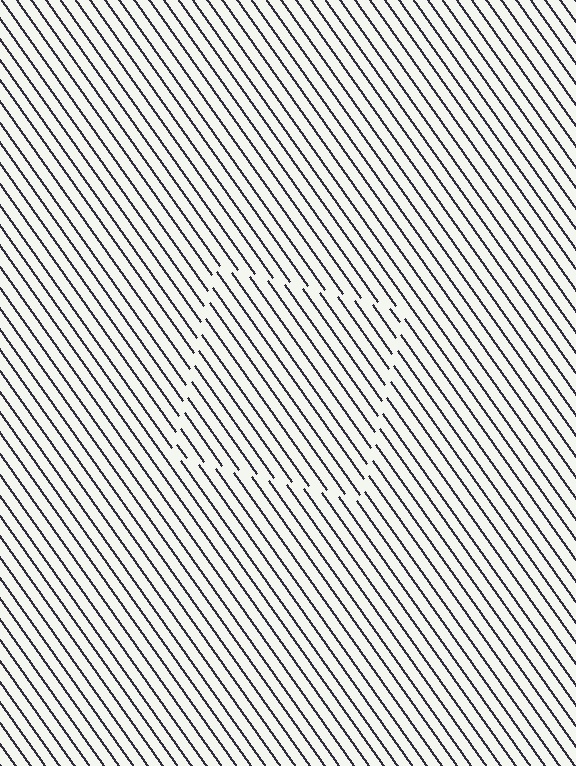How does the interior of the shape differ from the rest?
The interior of the shape contains the same grating, shifted by half a period — the contour is defined by the phase discontinuity where line-ends from the inner and outer gratings abut.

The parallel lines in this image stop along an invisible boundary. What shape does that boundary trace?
An illusory square. The interior of the shape contains the same grating, shifted by half a period — the contour is defined by the phase discontinuity where line-ends from the inner and outer gratings abut.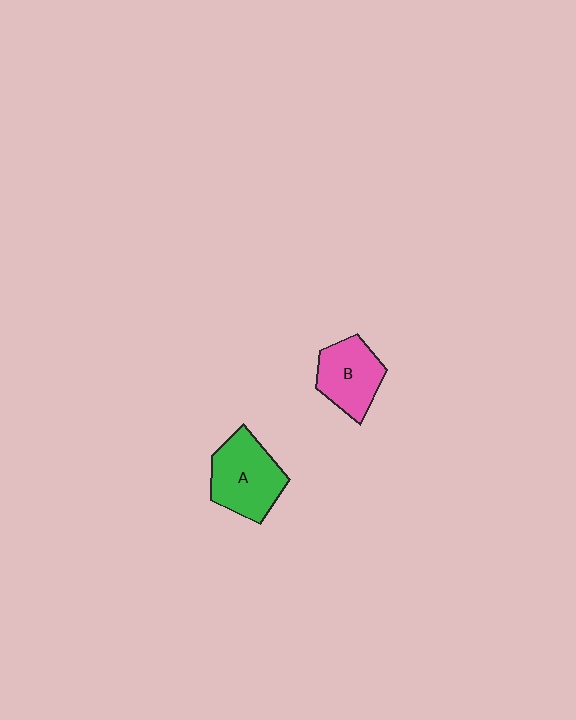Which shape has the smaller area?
Shape B (pink).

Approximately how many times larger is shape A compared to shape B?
Approximately 1.2 times.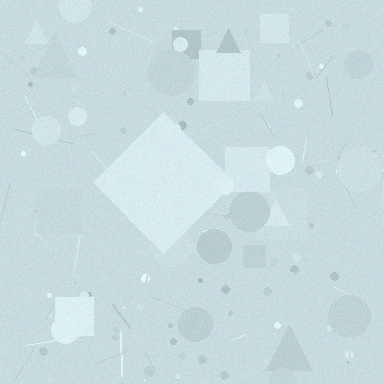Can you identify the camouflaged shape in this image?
The camouflaged shape is a diamond.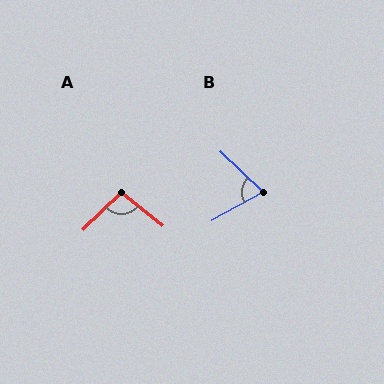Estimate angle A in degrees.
Approximately 96 degrees.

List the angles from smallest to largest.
B (73°), A (96°).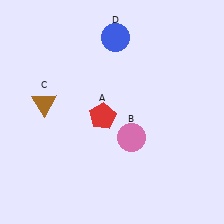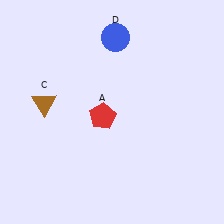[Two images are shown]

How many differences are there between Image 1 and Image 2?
There is 1 difference between the two images.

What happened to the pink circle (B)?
The pink circle (B) was removed in Image 2. It was in the bottom-right area of Image 1.